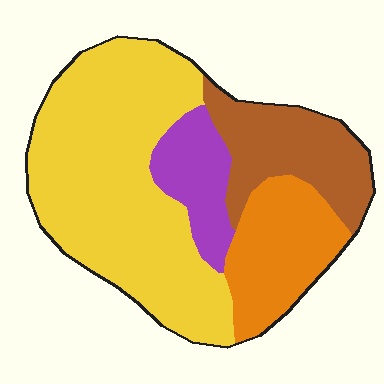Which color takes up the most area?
Yellow, at roughly 50%.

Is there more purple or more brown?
Brown.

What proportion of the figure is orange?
Orange covers 18% of the figure.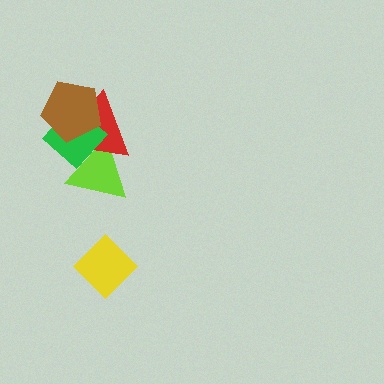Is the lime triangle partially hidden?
Yes, it is partially covered by another shape.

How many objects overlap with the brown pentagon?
2 objects overlap with the brown pentagon.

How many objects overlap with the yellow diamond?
0 objects overlap with the yellow diamond.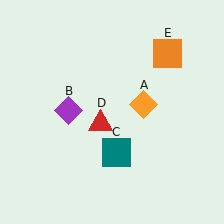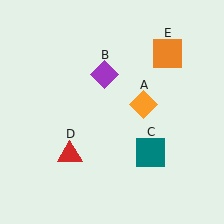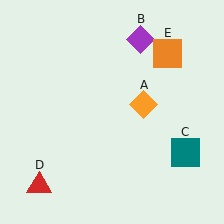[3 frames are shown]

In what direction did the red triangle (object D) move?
The red triangle (object D) moved down and to the left.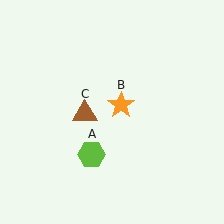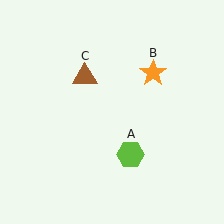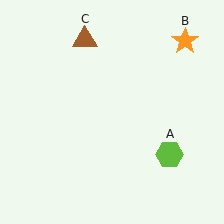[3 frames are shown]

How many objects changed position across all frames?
3 objects changed position: lime hexagon (object A), orange star (object B), brown triangle (object C).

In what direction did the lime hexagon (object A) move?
The lime hexagon (object A) moved right.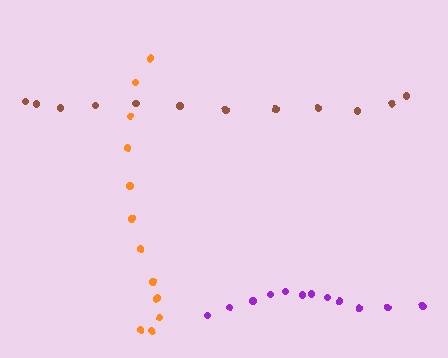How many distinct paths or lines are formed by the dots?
There are 3 distinct paths.